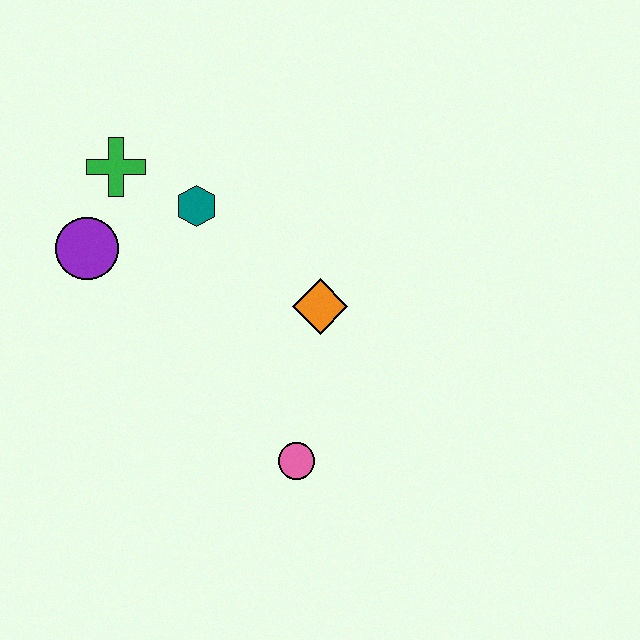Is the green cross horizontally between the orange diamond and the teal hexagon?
No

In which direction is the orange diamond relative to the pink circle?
The orange diamond is above the pink circle.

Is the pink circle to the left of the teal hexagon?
No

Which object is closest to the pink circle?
The orange diamond is closest to the pink circle.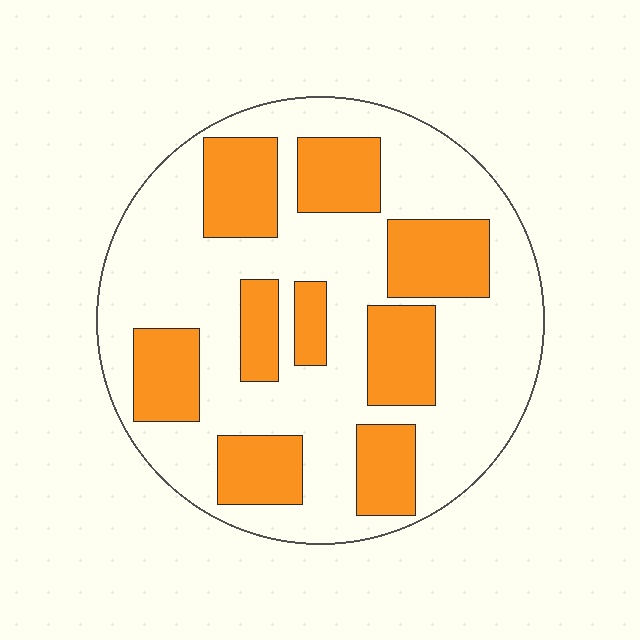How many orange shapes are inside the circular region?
9.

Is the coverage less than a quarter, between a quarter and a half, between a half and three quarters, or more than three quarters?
Between a quarter and a half.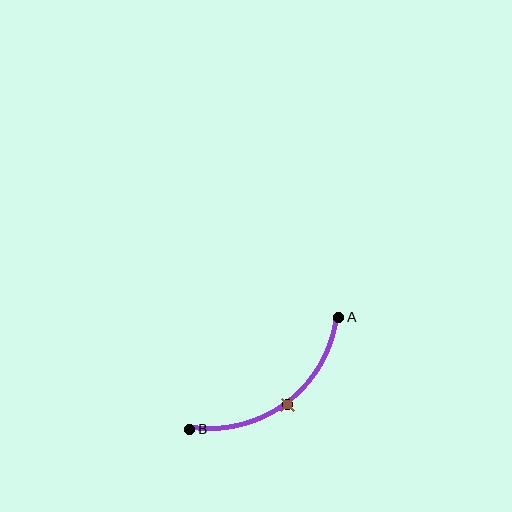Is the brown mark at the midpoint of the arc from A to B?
Yes. The brown mark lies on the arc at equal arc-length from both A and B — it is the arc midpoint.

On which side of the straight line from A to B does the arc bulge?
The arc bulges below and to the right of the straight line connecting A and B.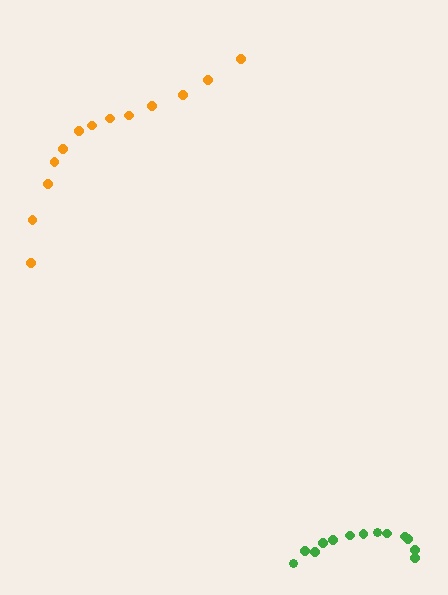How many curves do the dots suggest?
There are 2 distinct paths.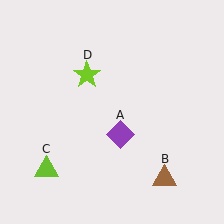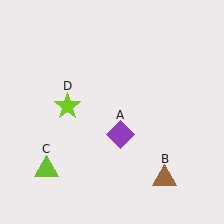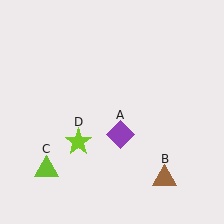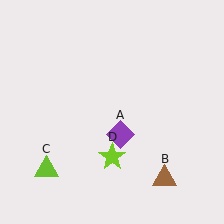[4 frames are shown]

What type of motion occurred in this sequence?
The lime star (object D) rotated counterclockwise around the center of the scene.